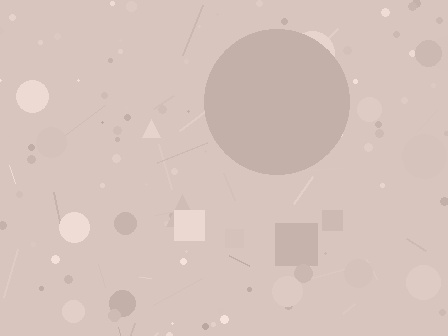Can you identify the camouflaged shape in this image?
The camouflaged shape is a circle.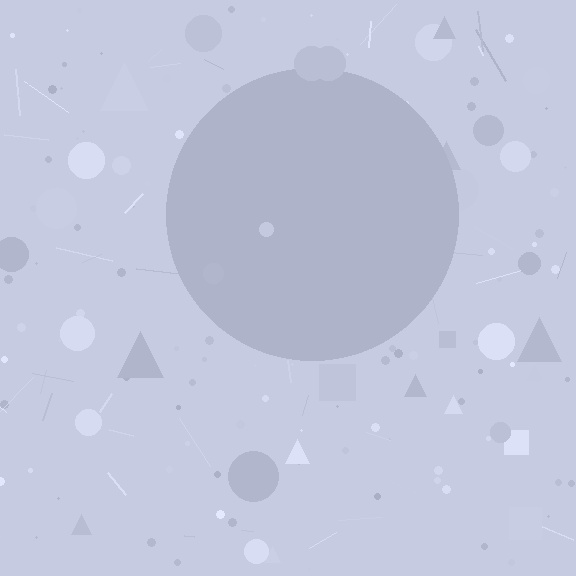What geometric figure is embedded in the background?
A circle is embedded in the background.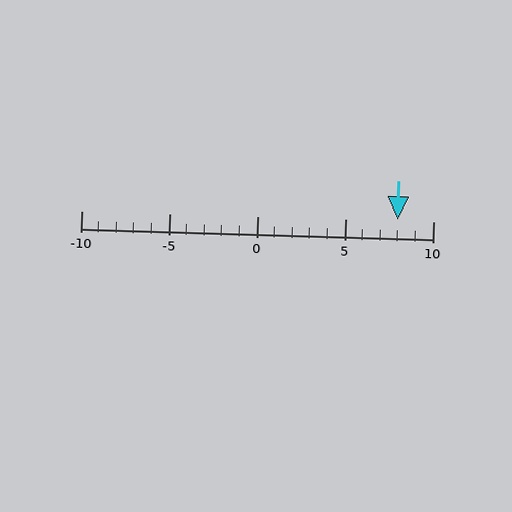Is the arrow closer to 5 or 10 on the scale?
The arrow is closer to 10.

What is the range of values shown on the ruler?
The ruler shows values from -10 to 10.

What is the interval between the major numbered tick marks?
The major tick marks are spaced 5 units apart.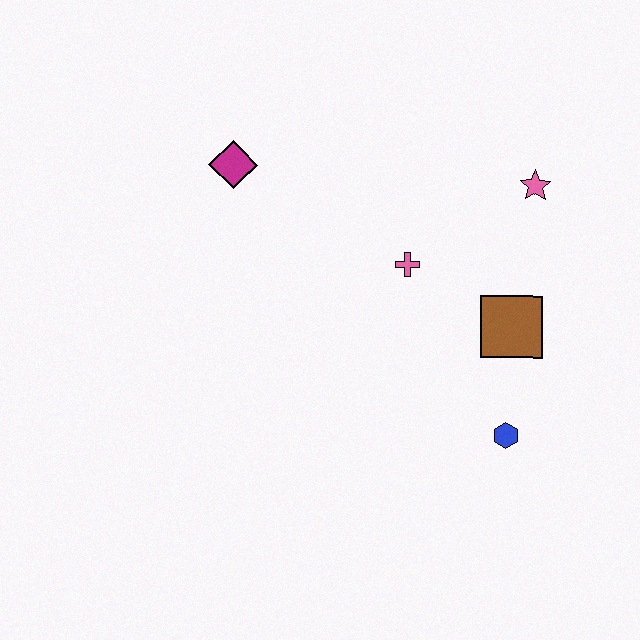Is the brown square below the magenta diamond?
Yes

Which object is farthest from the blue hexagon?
The magenta diamond is farthest from the blue hexagon.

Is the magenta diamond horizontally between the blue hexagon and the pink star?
No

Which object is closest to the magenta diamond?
The pink cross is closest to the magenta diamond.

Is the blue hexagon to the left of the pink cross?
No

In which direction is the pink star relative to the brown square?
The pink star is above the brown square.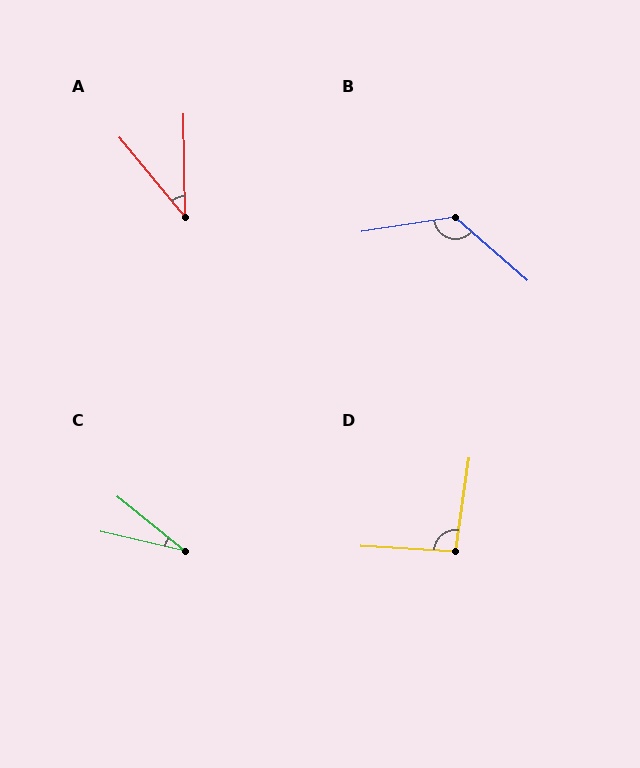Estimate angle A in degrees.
Approximately 39 degrees.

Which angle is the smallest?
C, at approximately 26 degrees.